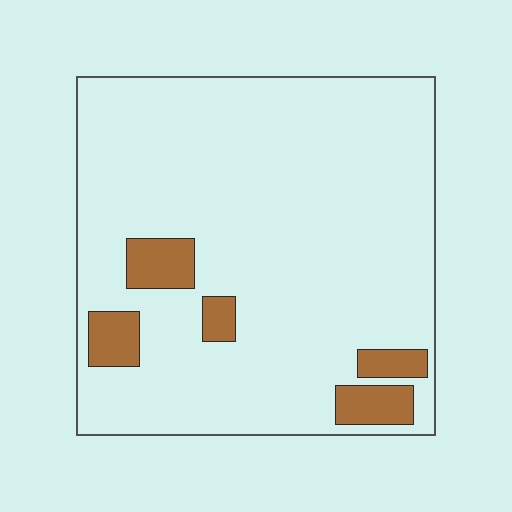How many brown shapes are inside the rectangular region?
5.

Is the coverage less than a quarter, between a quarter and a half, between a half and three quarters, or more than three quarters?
Less than a quarter.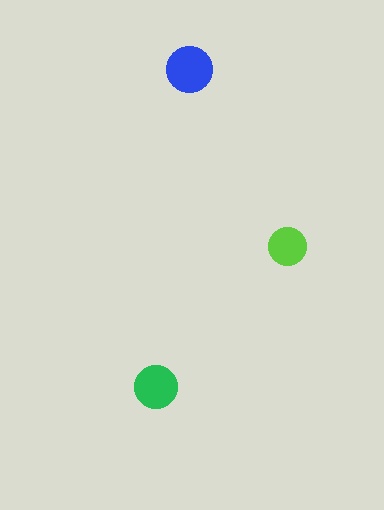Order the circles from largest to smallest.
the blue one, the green one, the lime one.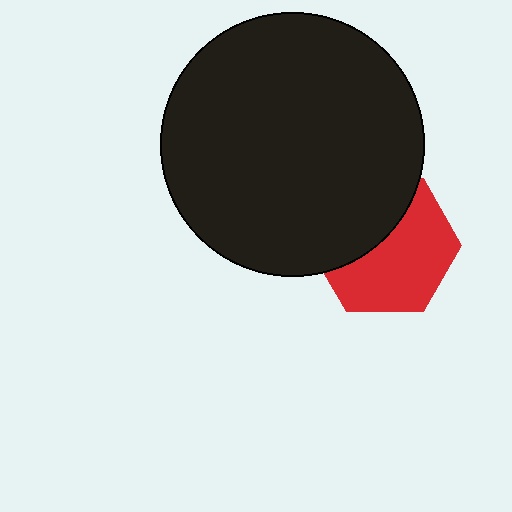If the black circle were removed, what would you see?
You would see the complete red hexagon.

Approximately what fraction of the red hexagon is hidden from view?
Roughly 41% of the red hexagon is hidden behind the black circle.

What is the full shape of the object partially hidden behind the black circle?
The partially hidden object is a red hexagon.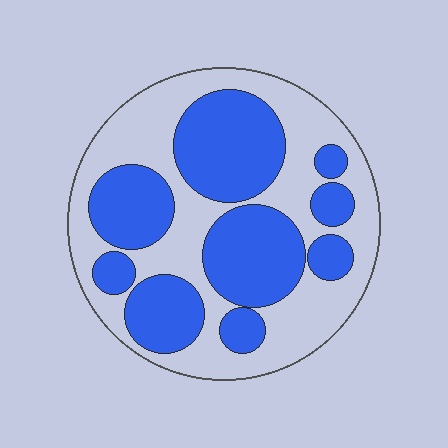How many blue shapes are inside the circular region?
9.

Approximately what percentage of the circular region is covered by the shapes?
Approximately 50%.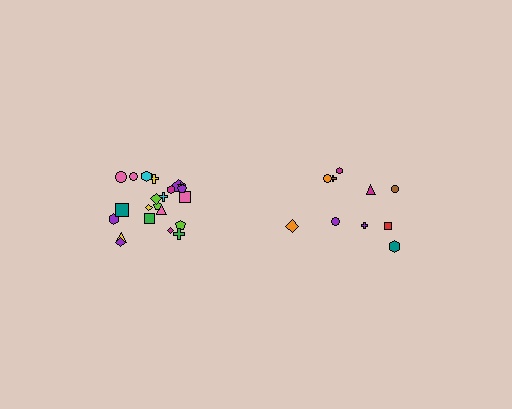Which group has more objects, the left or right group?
The left group.